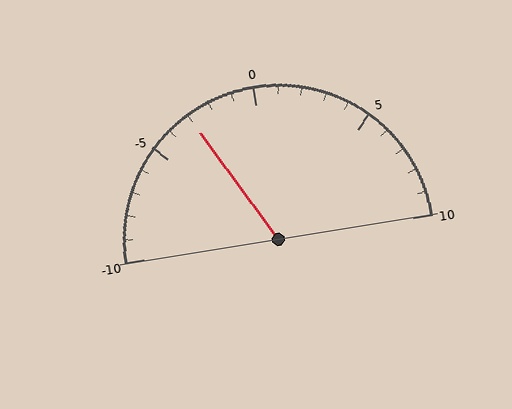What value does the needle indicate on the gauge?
The needle indicates approximately -3.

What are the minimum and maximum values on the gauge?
The gauge ranges from -10 to 10.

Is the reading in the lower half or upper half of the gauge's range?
The reading is in the lower half of the range (-10 to 10).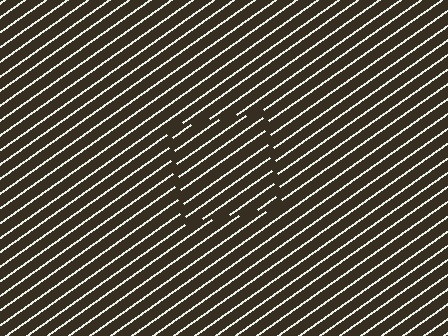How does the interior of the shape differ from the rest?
The interior of the shape contains the same grating, shifted by half a period — the contour is defined by the phase discontinuity where line-ends from the inner and outer gratings abut.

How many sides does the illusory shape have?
4 sides — the line-ends trace a square.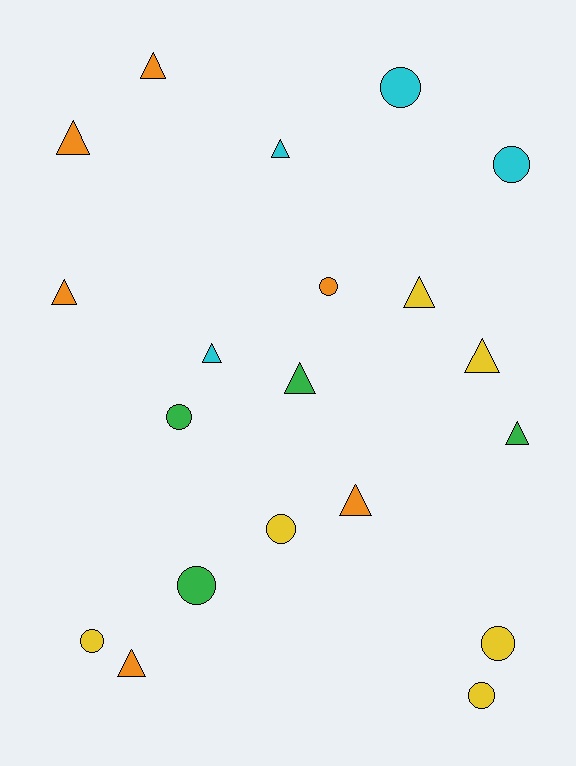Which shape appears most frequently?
Triangle, with 11 objects.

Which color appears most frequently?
Yellow, with 6 objects.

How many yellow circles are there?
There are 4 yellow circles.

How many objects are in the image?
There are 20 objects.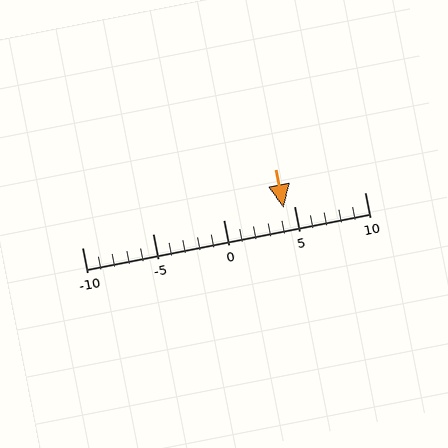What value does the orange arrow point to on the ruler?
The orange arrow points to approximately 4.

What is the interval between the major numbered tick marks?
The major tick marks are spaced 5 units apart.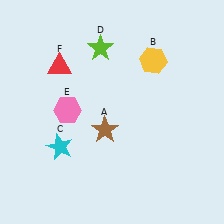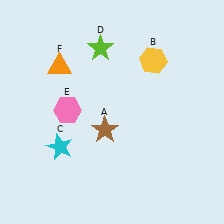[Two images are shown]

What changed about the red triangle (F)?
In Image 1, F is red. In Image 2, it changed to orange.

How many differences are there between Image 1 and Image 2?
There is 1 difference between the two images.